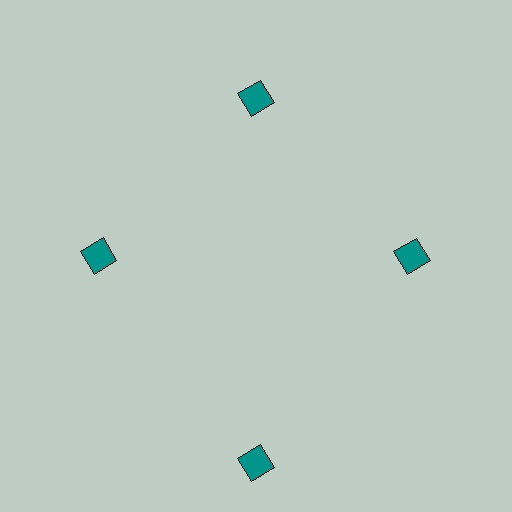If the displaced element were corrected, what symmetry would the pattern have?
It would have 4-fold rotational symmetry — the pattern would map onto itself every 90 degrees.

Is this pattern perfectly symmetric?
No. The 4 teal diamonds are arranged in a ring, but one element near the 6 o'clock position is pushed outward from the center, breaking the 4-fold rotational symmetry.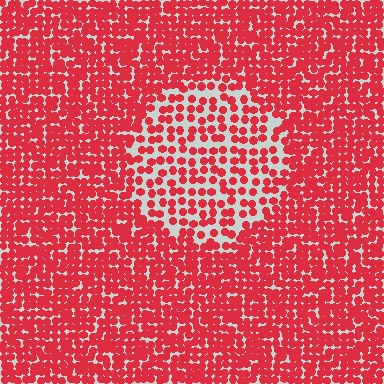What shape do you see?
I see a circle.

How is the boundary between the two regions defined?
The boundary is defined by a change in element density (approximately 2.0x ratio). All elements are the same color, size, and shape.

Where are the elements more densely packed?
The elements are more densely packed outside the circle boundary.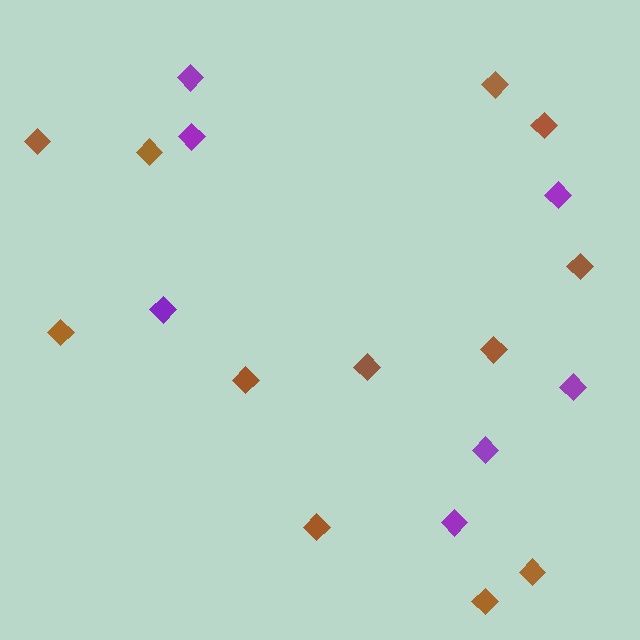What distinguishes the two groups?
There are 2 groups: one group of purple diamonds (7) and one group of brown diamonds (12).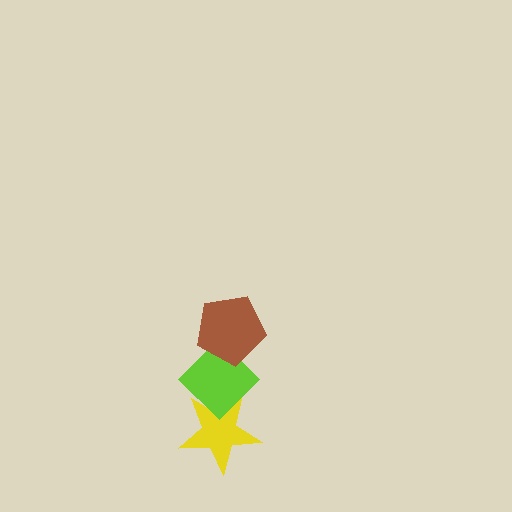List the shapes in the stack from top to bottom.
From top to bottom: the brown pentagon, the lime diamond, the yellow star.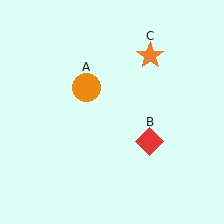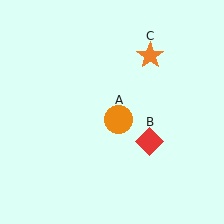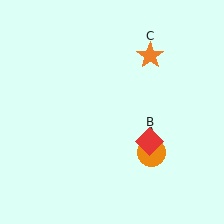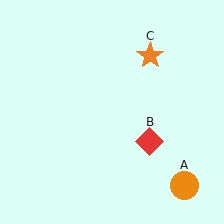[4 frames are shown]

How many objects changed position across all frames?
1 object changed position: orange circle (object A).